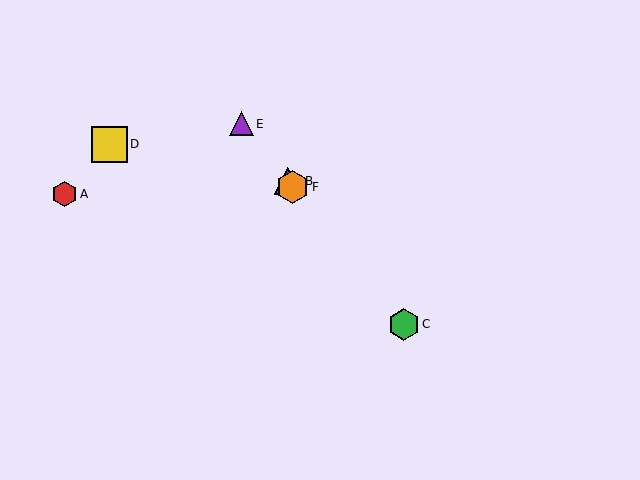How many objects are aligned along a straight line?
4 objects (B, C, E, F) are aligned along a straight line.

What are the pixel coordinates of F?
Object F is at (293, 187).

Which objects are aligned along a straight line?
Objects B, C, E, F are aligned along a straight line.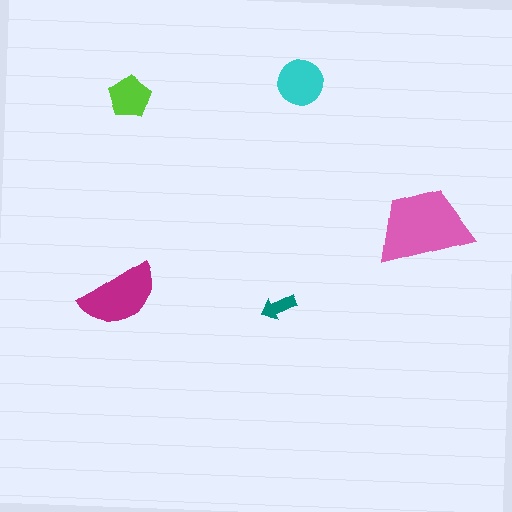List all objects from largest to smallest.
The pink trapezoid, the magenta semicircle, the cyan circle, the lime pentagon, the teal arrow.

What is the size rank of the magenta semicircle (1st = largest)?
2nd.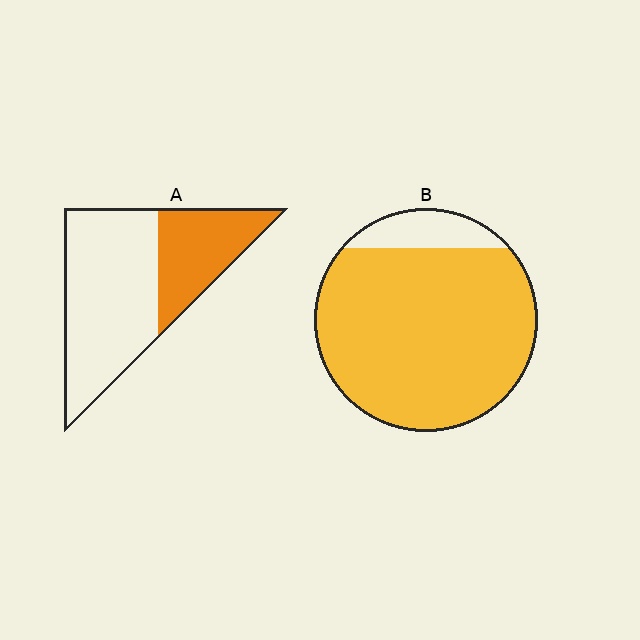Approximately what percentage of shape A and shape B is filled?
A is approximately 35% and B is approximately 90%.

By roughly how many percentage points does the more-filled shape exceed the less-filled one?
By roughly 55 percentage points (B over A).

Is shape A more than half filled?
No.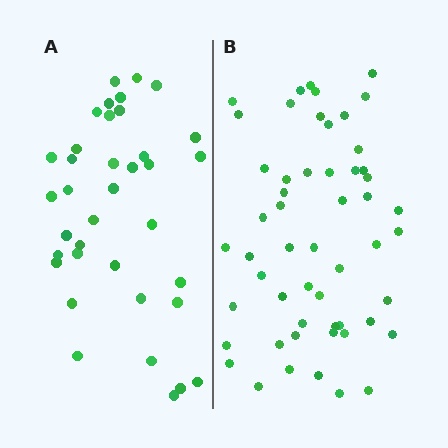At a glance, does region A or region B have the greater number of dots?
Region B (the right region) has more dots.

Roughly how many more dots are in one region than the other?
Region B has approximately 15 more dots than region A.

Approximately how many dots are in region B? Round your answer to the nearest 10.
About 50 dots. (The exact count is 54, which rounds to 50.)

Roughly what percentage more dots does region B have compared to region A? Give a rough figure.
About 45% more.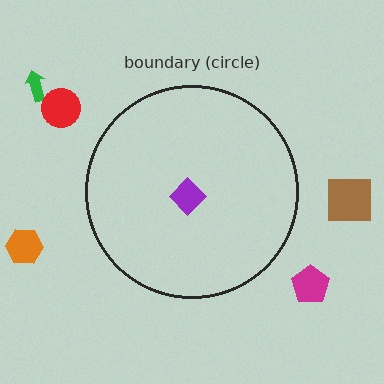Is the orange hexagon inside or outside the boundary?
Outside.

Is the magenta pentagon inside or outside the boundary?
Outside.